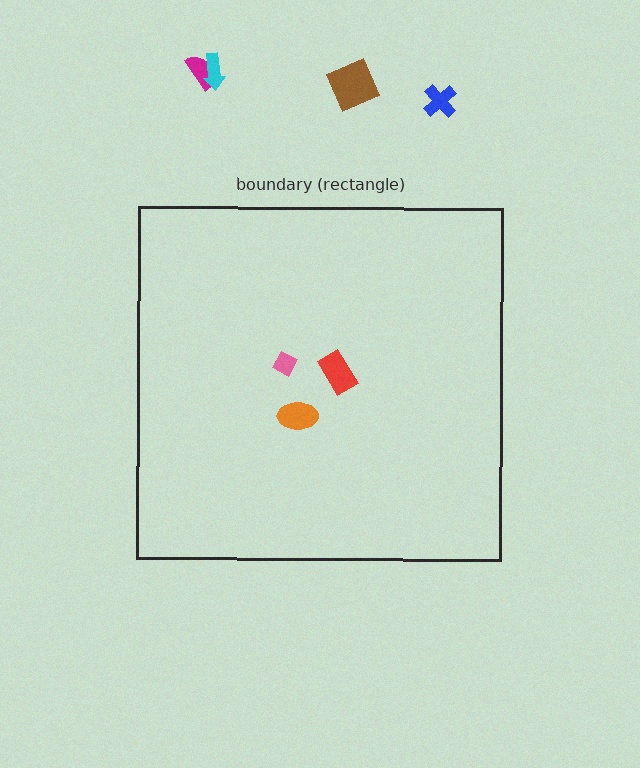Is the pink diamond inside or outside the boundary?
Inside.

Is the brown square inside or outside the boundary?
Outside.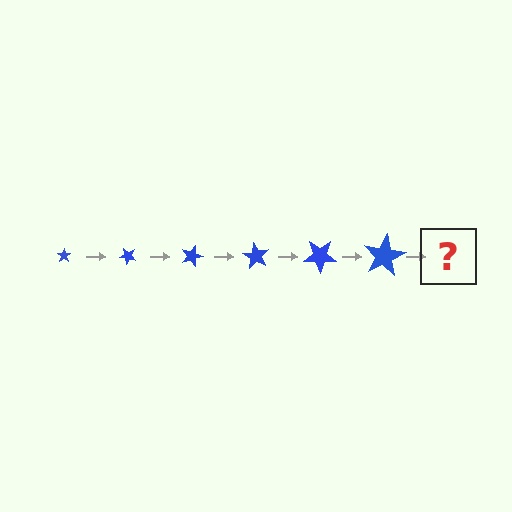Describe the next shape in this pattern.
It should be a star, larger than the previous one and rotated 270 degrees from the start.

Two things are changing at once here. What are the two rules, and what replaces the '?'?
The two rules are that the star grows larger each step and it rotates 45 degrees each step. The '?' should be a star, larger than the previous one and rotated 270 degrees from the start.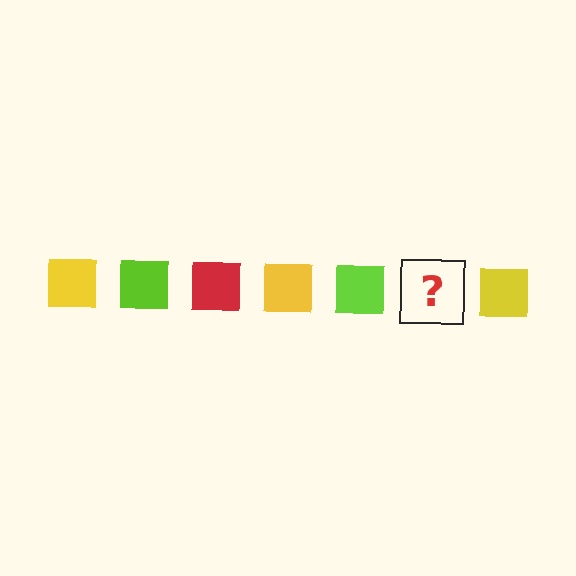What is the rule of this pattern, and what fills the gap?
The rule is that the pattern cycles through yellow, lime, red squares. The gap should be filled with a red square.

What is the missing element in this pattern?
The missing element is a red square.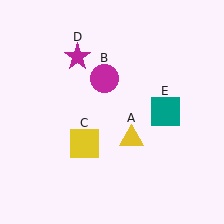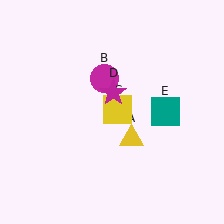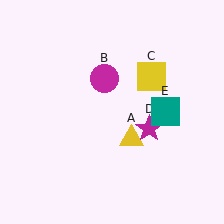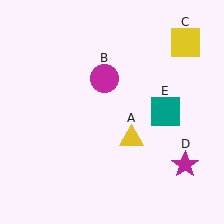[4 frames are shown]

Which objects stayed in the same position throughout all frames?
Yellow triangle (object A) and magenta circle (object B) and teal square (object E) remained stationary.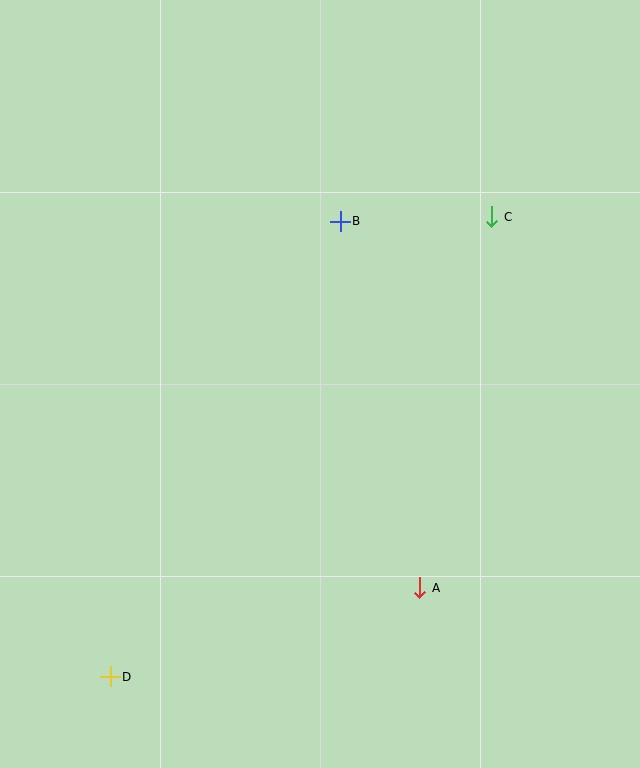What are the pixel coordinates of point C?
Point C is at (492, 217).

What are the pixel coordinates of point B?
Point B is at (340, 221).